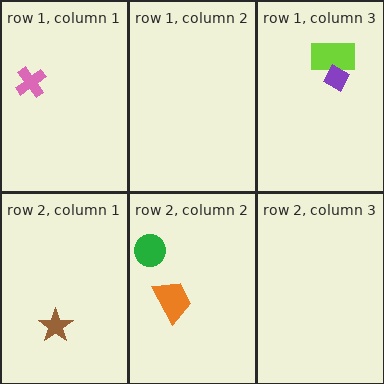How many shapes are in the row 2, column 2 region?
2.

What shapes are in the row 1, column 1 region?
The pink cross.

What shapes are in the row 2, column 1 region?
The brown star.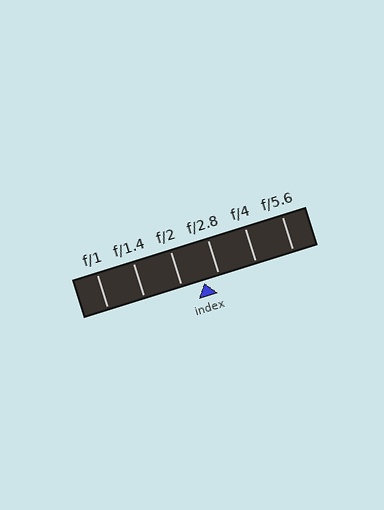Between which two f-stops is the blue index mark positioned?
The index mark is between f/2 and f/2.8.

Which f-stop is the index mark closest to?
The index mark is closest to f/2.8.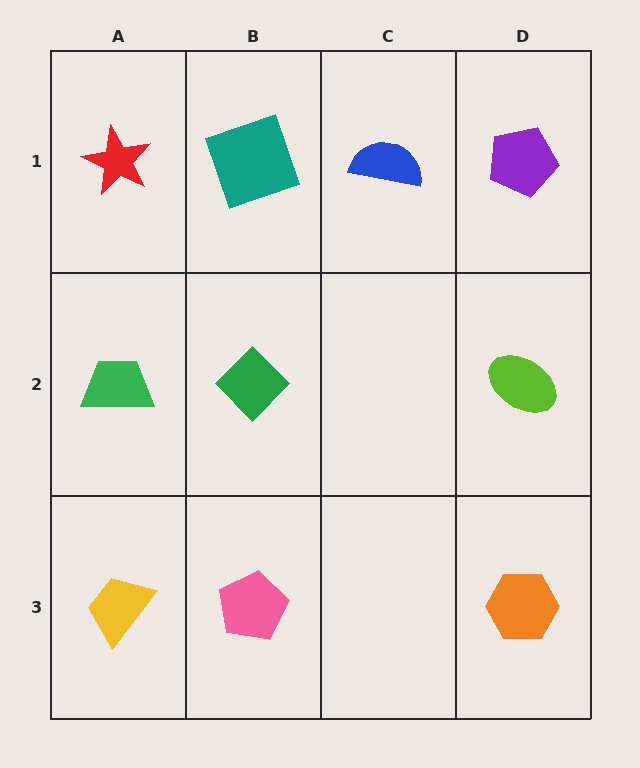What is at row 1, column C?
A blue semicircle.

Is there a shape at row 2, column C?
No, that cell is empty.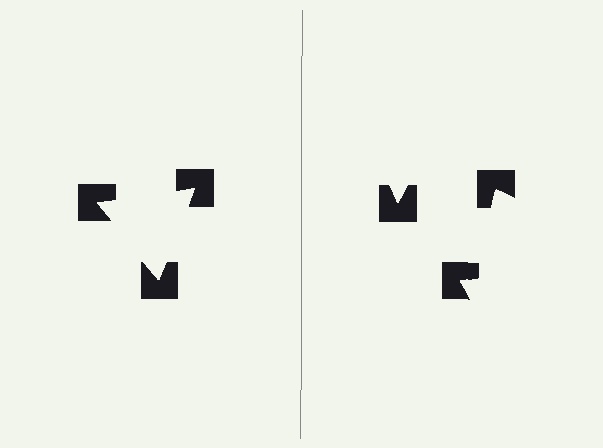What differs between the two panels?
The notched squares are positioned identically on both sides; only the wedge orientations differ. On the left they align to a triangle; on the right they are misaligned.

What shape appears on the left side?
An illusory triangle.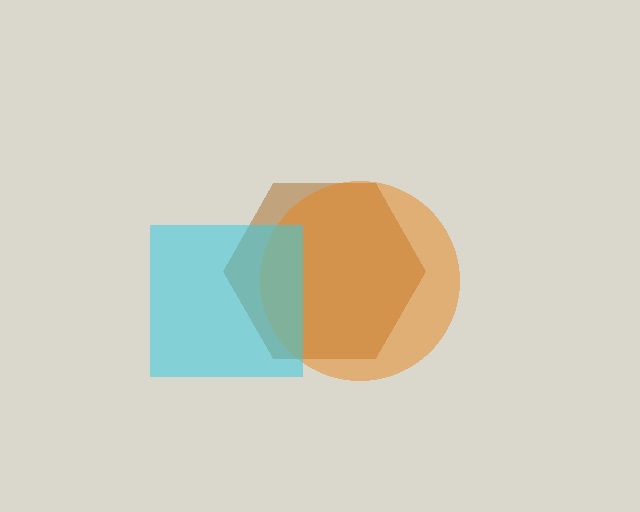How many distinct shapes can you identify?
There are 3 distinct shapes: a brown hexagon, an orange circle, a cyan square.